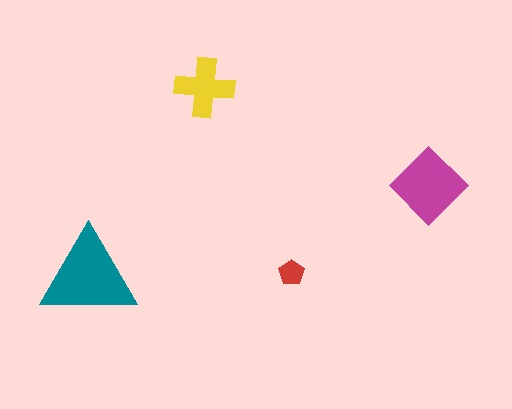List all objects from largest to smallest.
The teal triangle, the magenta diamond, the yellow cross, the red pentagon.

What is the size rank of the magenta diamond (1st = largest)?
2nd.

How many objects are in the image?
There are 4 objects in the image.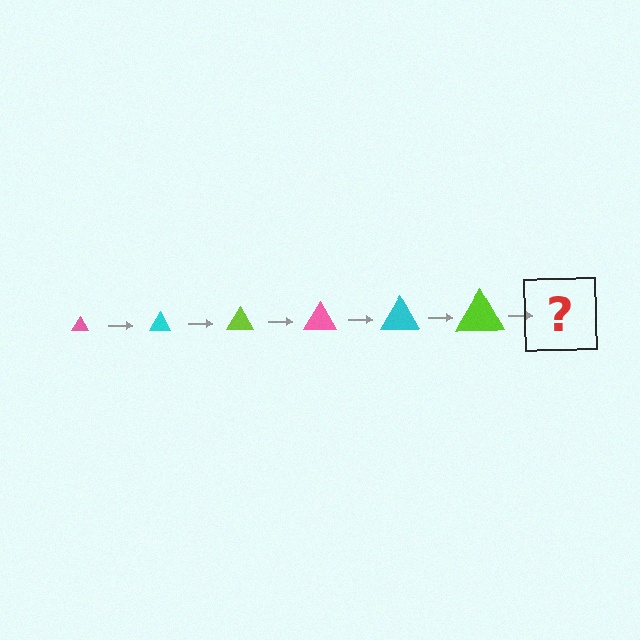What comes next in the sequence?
The next element should be a pink triangle, larger than the previous one.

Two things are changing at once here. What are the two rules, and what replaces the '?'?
The two rules are that the triangle grows larger each step and the color cycles through pink, cyan, and lime. The '?' should be a pink triangle, larger than the previous one.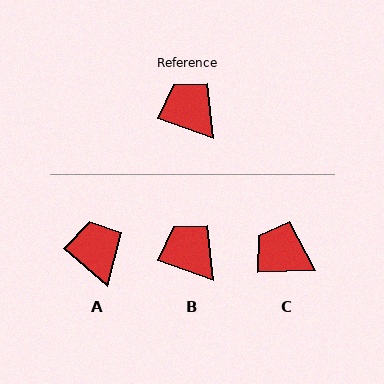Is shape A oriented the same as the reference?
No, it is off by about 20 degrees.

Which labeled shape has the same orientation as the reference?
B.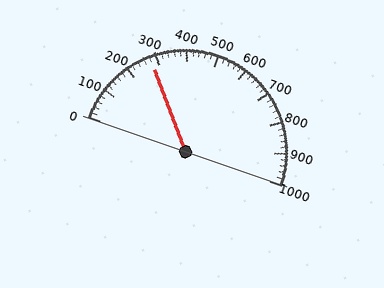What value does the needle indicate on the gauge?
The needle indicates approximately 280.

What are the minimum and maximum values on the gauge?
The gauge ranges from 0 to 1000.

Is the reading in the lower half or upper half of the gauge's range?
The reading is in the lower half of the range (0 to 1000).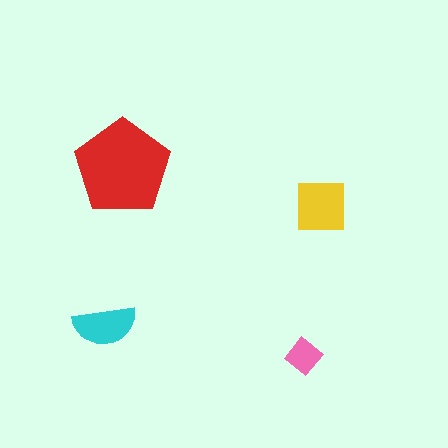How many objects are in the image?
There are 4 objects in the image.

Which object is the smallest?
The pink diamond.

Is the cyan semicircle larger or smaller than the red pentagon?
Smaller.